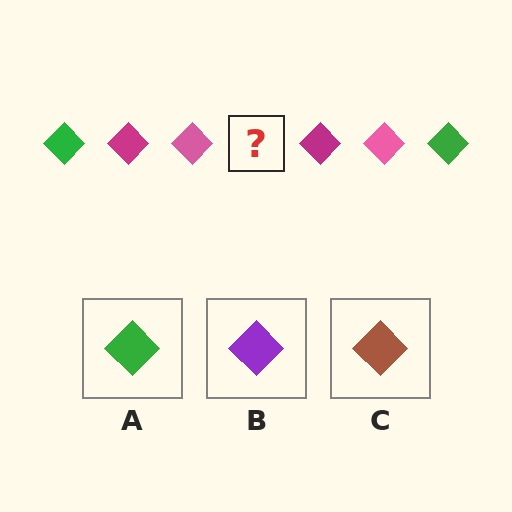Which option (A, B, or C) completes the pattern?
A.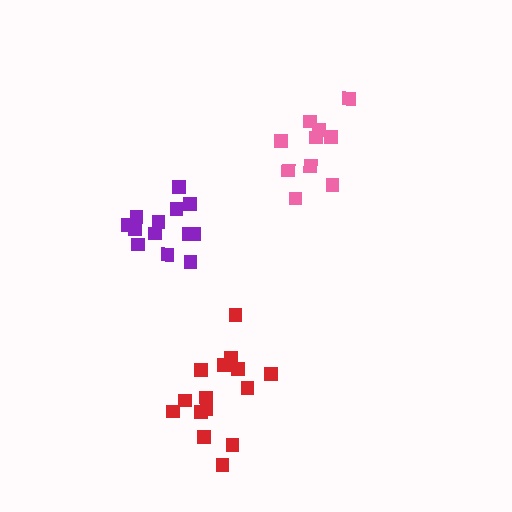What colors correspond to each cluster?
The clusters are colored: red, pink, purple.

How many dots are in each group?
Group 1: 15 dots, Group 2: 10 dots, Group 3: 13 dots (38 total).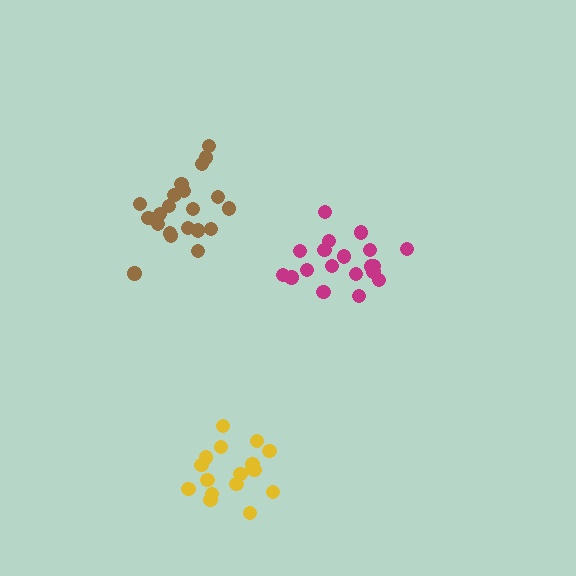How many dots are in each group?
Group 1: 19 dots, Group 2: 17 dots, Group 3: 21 dots (57 total).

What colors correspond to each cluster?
The clusters are colored: magenta, yellow, brown.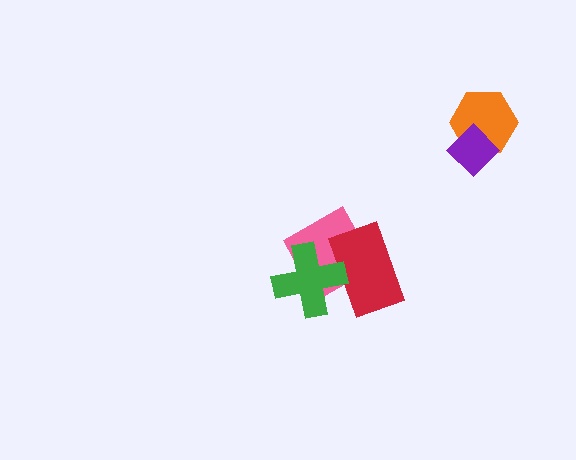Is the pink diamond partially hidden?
Yes, it is partially covered by another shape.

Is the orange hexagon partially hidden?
Yes, it is partially covered by another shape.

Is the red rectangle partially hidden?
Yes, it is partially covered by another shape.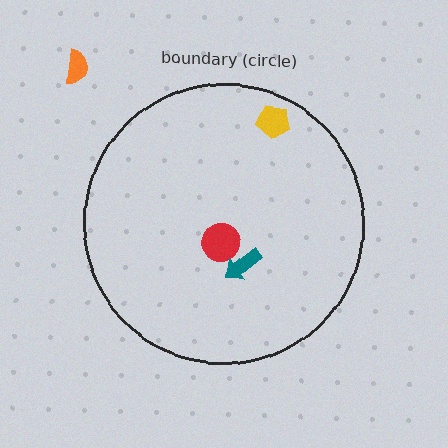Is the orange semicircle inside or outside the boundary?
Outside.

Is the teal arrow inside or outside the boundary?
Inside.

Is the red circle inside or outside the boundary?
Inside.